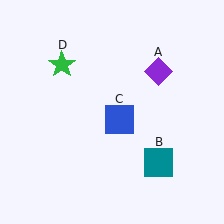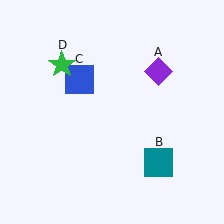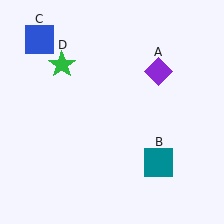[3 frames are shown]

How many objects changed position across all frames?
1 object changed position: blue square (object C).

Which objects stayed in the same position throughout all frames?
Purple diamond (object A) and teal square (object B) and green star (object D) remained stationary.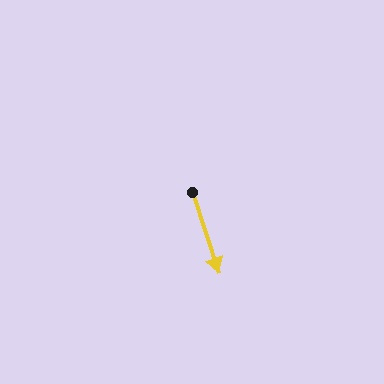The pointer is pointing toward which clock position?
Roughly 5 o'clock.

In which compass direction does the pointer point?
South.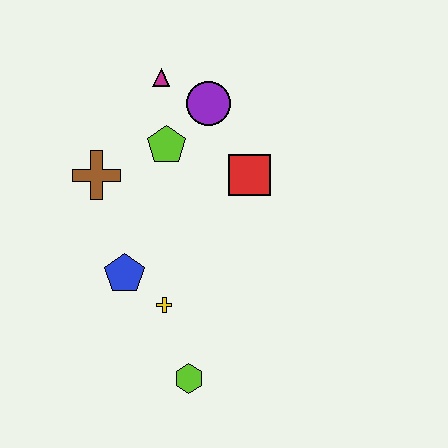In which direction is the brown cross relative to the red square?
The brown cross is to the left of the red square.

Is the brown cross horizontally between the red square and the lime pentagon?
No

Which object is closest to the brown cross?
The lime pentagon is closest to the brown cross.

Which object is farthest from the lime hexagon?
The magenta triangle is farthest from the lime hexagon.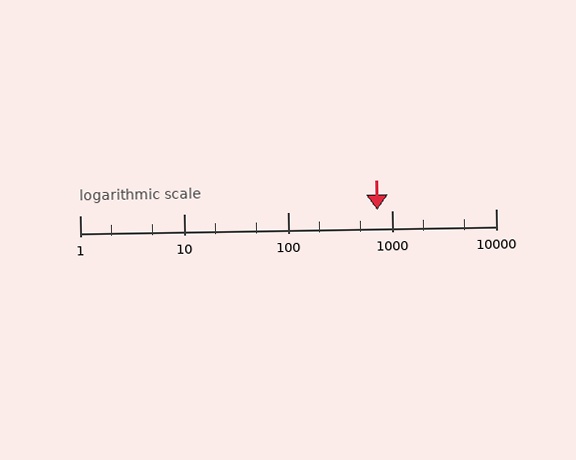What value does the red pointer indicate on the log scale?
The pointer indicates approximately 720.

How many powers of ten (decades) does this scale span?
The scale spans 4 decades, from 1 to 10000.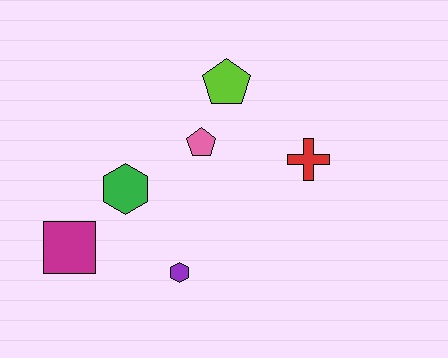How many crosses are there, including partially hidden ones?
There is 1 cross.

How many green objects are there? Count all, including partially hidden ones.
There is 1 green object.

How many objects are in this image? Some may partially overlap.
There are 6 objects.